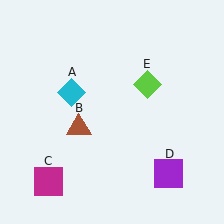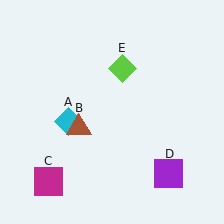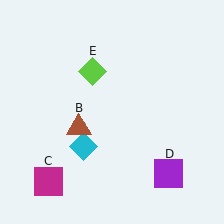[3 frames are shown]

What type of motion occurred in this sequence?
The cyan diamond (object A), lime diamond (object E) rotated counterclockwise around the center of the scene.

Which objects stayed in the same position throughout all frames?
Brown triangle (object B) and magenta square (object C) and purple square (object D) remained stationary.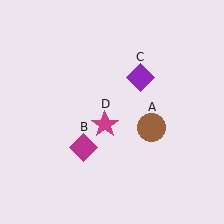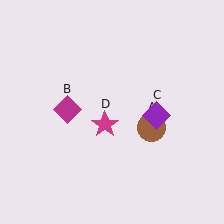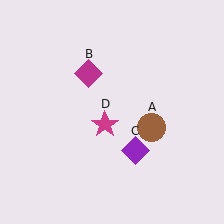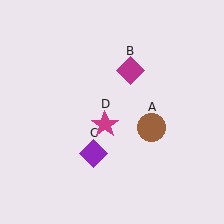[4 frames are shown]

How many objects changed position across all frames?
2 objects changed position: magenta diamond (object B), purple diamond (object C).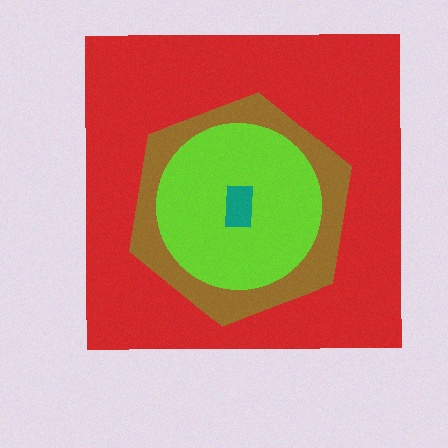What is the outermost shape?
The red square.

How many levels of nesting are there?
4.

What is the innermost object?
The teal rectangle.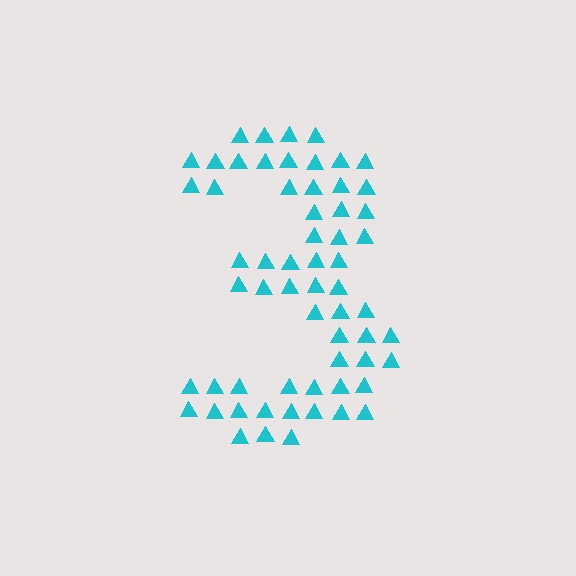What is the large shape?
The large shape is the digit 3.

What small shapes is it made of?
It is made of small triangles.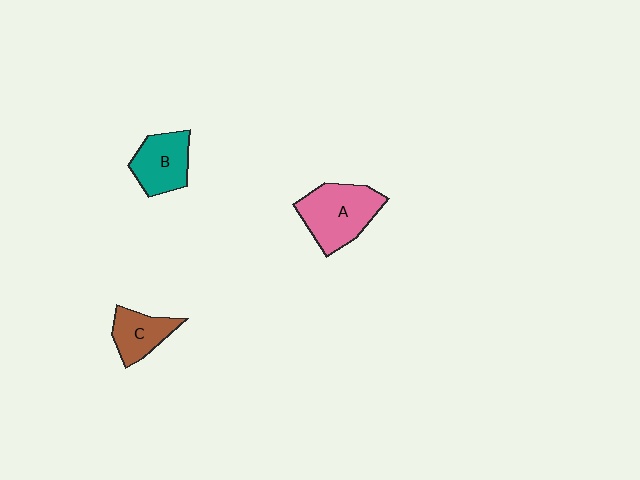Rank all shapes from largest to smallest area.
From largest to smallest: A (pink), B (teal), C (brown).